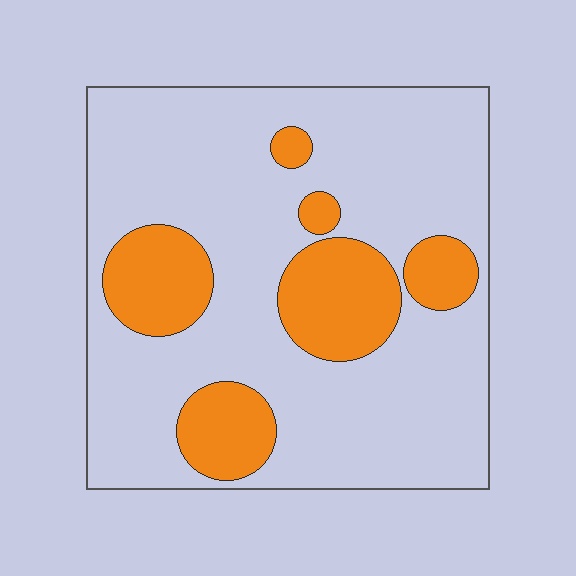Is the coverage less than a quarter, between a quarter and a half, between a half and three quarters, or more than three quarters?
Less than a quarter.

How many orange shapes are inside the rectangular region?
6.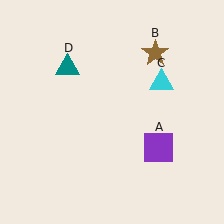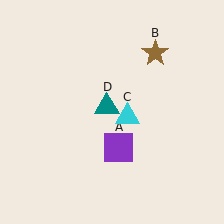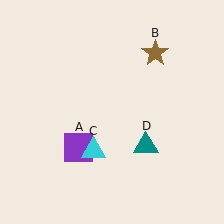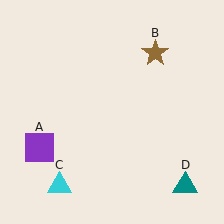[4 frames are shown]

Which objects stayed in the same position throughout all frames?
Brown star (object B) remained stationary.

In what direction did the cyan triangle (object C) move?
The cyan triangle (object C) moved down and to the left.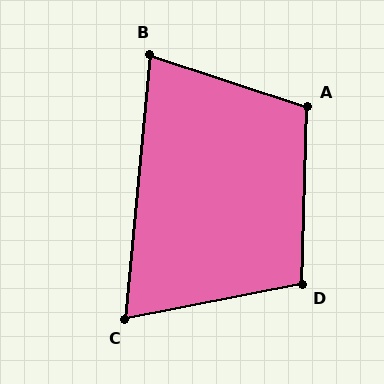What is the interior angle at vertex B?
Approximately 77 degrees (acute).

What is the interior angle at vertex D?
Approximately 103 degrees (obtuse).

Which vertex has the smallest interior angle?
C, at approximately 74 degrees.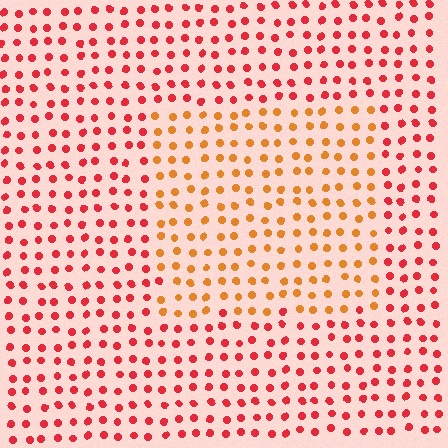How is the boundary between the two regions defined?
The boundary is defined purely by a slight shift in hue (about 35 degrees). Spacing, size, and orientation are identical on both sides.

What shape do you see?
I see a rectangle.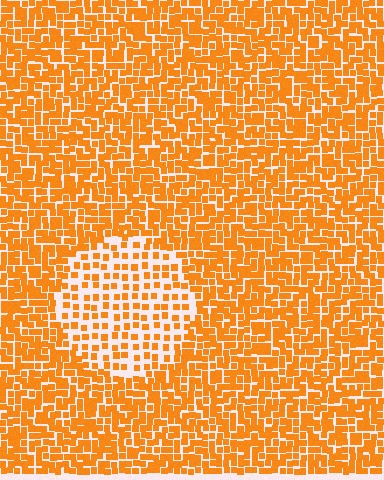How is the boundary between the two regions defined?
The boundary is defined by a change in element density (approximately 2.1x ratio). All elements are the same color, size, and shape.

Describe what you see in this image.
The image contains small orange elements arranged at two different densities. A circle-shaped region is visible where the elements are less densely packed than the surrounding area.